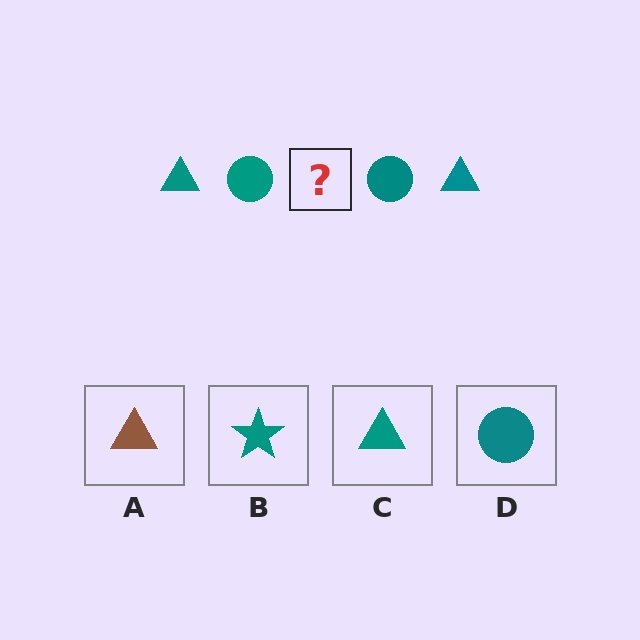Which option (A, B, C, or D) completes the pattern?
C.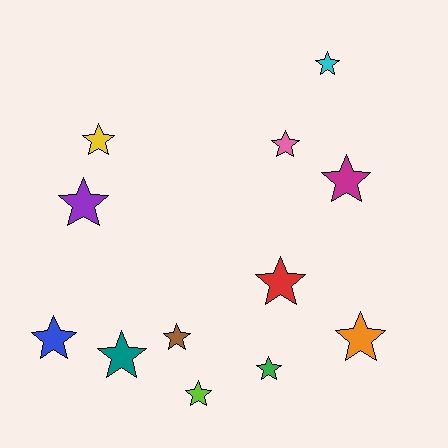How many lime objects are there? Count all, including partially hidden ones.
There is 1 lime object.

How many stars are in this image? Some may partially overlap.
There are 12 stars.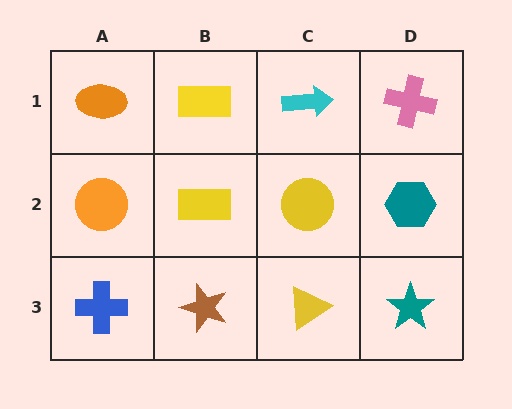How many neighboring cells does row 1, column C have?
3.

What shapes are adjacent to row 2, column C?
A cyan arrow (row 1, column C), a yellow triangle (row 3, column C), a yellow rectangle (row 2, column B), a teal hexagon (row 2, column D).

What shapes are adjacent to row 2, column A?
An orange ellipse (row 1, column A), a blue cross (row 3, column A), a yellow rectangle (row 2, column B).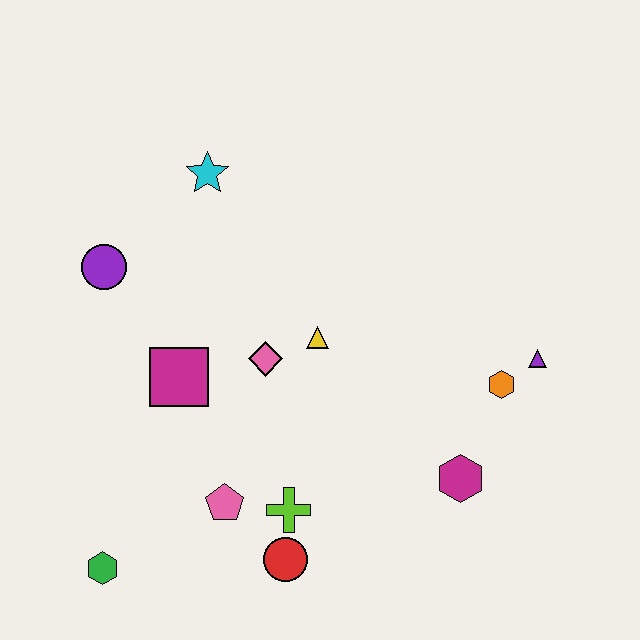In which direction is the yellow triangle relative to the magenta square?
The yellow triangle is to the right of the magenta square.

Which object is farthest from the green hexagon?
The purple triangle is farthest from the green hexagon.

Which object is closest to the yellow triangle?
The pink diamond is closest to the yellow triangle.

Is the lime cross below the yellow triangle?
Yes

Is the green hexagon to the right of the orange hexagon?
No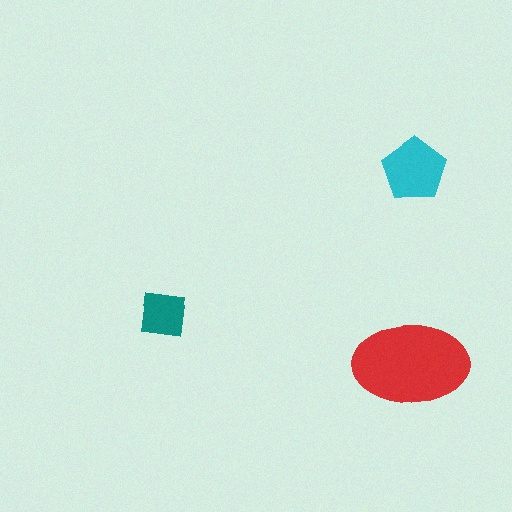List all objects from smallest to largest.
The teal square, the cyan pentagon, the red ellipse.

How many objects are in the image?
There are 3 objects in the image.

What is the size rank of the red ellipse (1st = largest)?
1st.